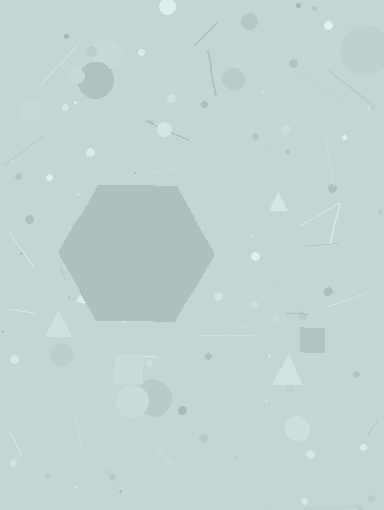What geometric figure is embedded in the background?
A hexagon is embedded in the background.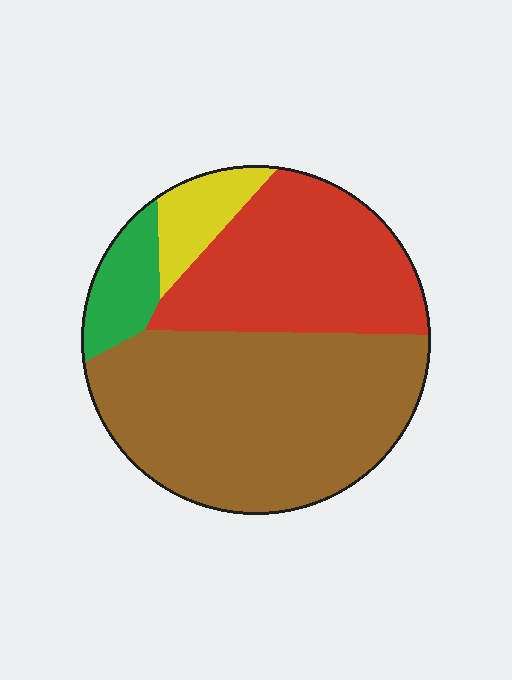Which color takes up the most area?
Brown, at roughly 50%.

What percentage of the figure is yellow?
Yellow takes up less than a quarter of the figure.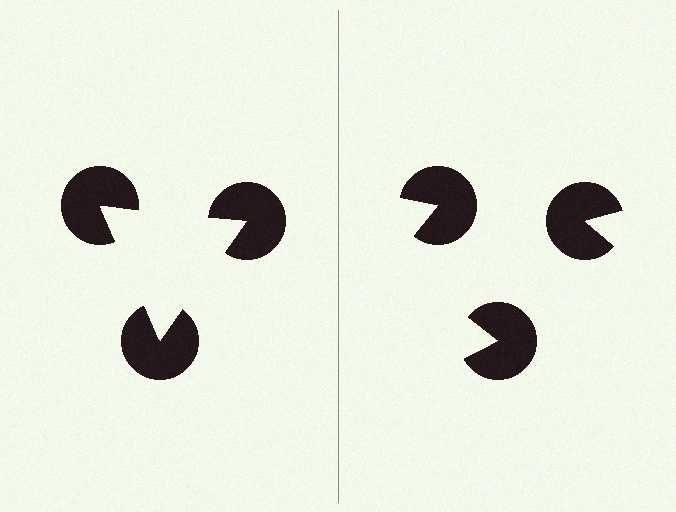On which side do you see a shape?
An illusory triangle appears on the left side. On the right side the wedge cuts are rotated, so no coherent shape forms.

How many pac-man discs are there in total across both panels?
6 — 3 on each side.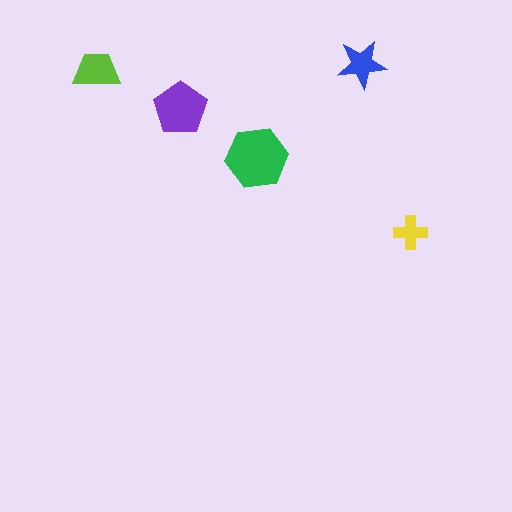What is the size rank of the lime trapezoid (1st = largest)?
3rd.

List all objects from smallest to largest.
The yellow cross, the blue star, the lime trapezoid, the purple pentagon, the green hexagon.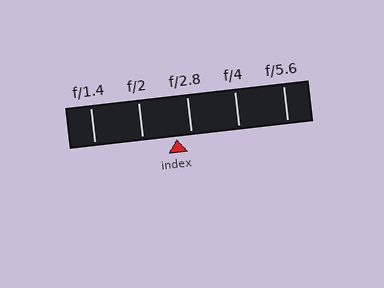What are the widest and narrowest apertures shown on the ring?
The widest aperture shown is f/1.4 and the narrowest is f/5.6.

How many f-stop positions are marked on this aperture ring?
There are 5 f-stop positions marked.